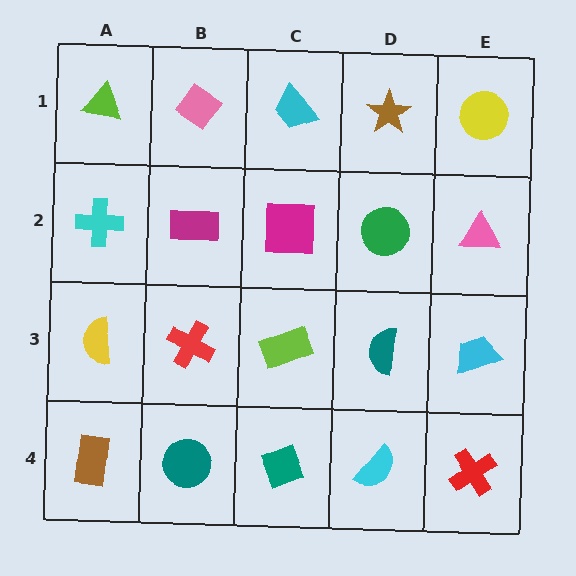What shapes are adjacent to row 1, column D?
A green circle (row 2, column D), a cyan trapezoid (row 1, column C), a yellow circle (row 1, column E).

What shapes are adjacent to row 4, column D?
A teal semicircle (row 3, column D), a teal diamond (row 4, column C), a red cross (row 4, column E).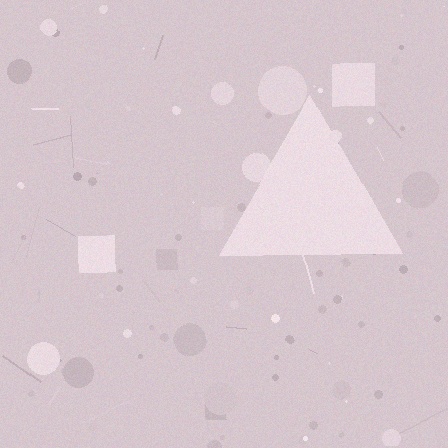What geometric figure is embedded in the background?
A triangle is embedded in the background.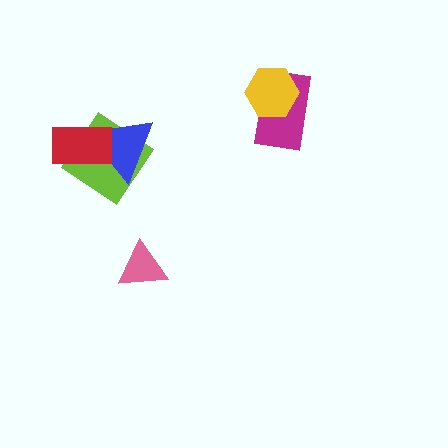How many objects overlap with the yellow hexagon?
1 object overlaps with the yellow hexagon.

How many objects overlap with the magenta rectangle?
1 object overlaps with the magenta rectangle.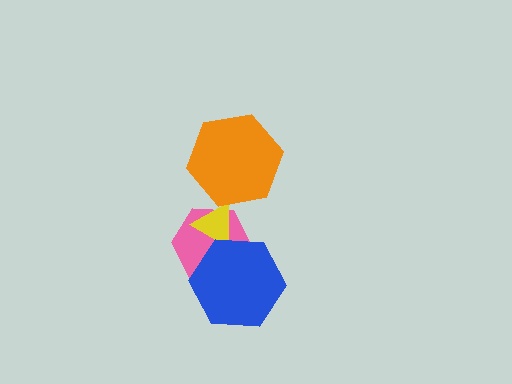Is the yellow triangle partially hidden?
Yes, it is partially covered by another shape.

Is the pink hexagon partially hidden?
Yes, it is partially covered by another shape.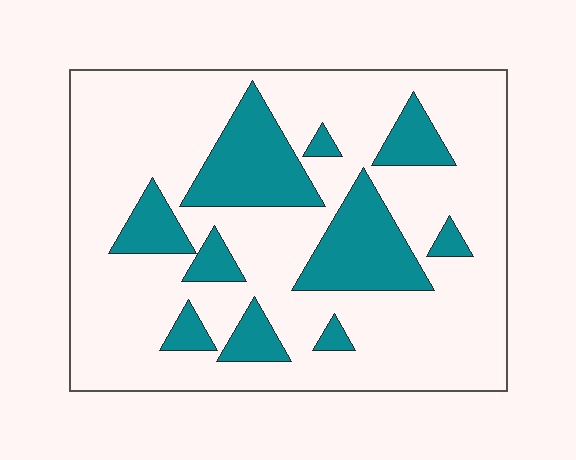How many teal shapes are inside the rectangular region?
10.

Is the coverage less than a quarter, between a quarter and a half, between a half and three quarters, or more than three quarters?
Less than a quarter.